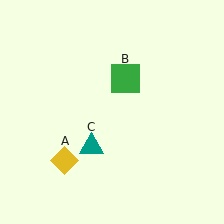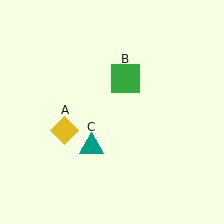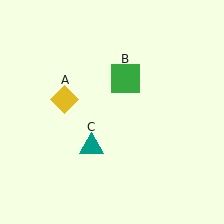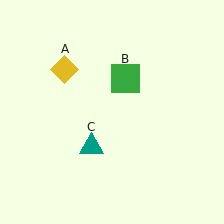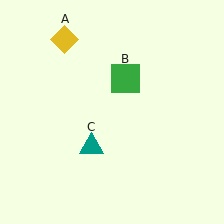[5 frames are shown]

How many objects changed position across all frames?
1 object changed position: yellow diamond (object A).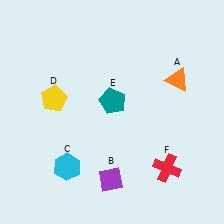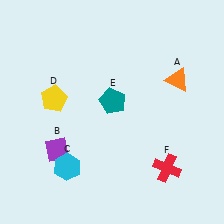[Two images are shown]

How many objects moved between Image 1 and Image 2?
1 object moved between the two images.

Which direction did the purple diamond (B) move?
The purple diamond (B) moved left.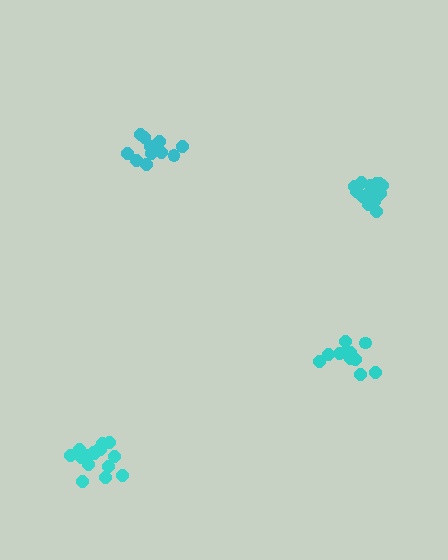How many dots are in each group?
Group 1: 16 dots, Group 2: 12 dots, Group 3: 16 dots, Group 4: 11 dots (55 total).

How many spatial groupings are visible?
There are 4 spatial groupings.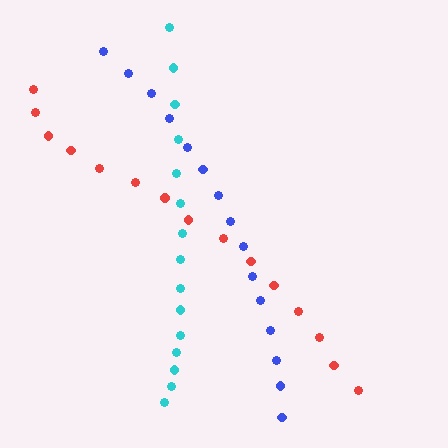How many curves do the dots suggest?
There are 3 distinct paths.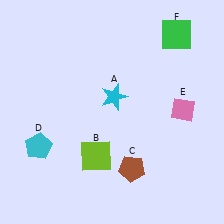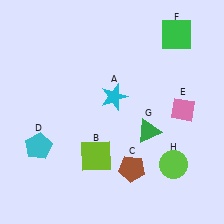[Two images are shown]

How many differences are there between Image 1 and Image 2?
There are 2 differences between the two images.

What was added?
A green triangle (G), a lime circle (H) were added in Image 2.